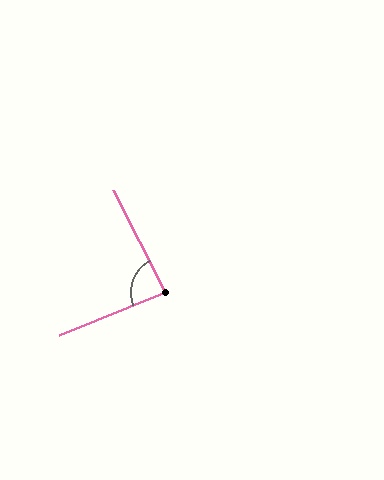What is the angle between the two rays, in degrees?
Approximately 85 degrees.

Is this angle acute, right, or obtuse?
It is acute.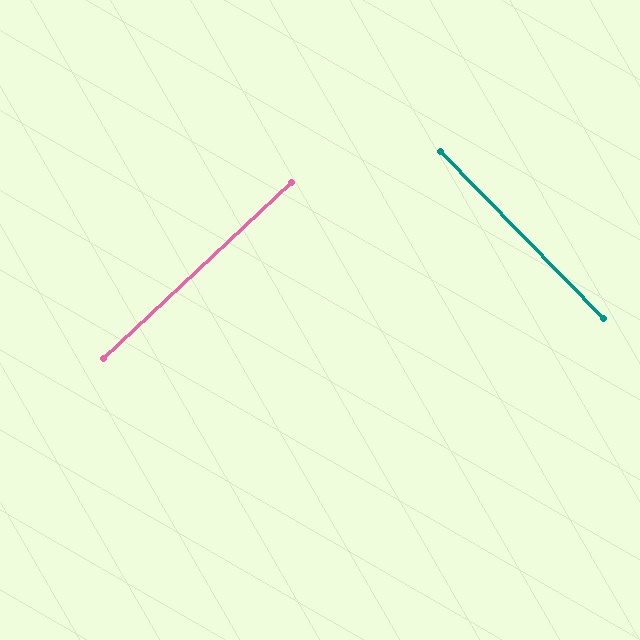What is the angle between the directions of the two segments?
Approximately 89 degrees.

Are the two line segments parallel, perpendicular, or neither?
Perpendicular — they meet at approximately 89°.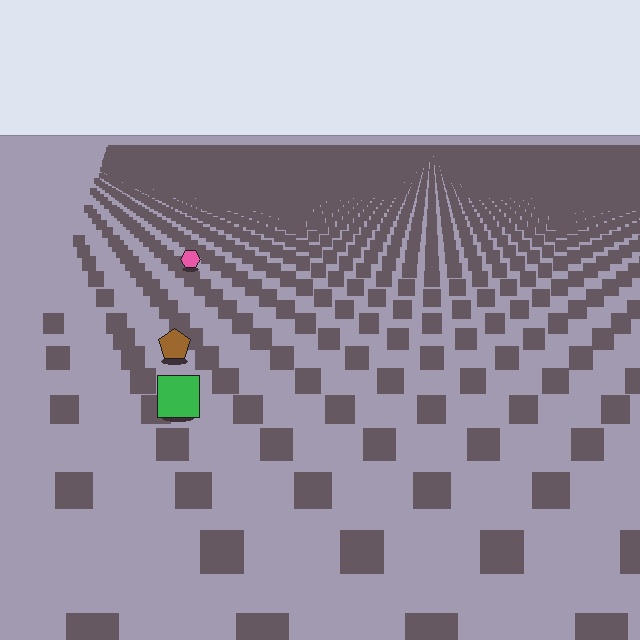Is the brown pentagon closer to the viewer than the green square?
No. The green square is closer — you can tell from the texture gradient: the ground texture is coarser near it.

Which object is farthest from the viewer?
The pink hexagon is farthest from the viewer. It appears smaller and the ground texture around it is denser.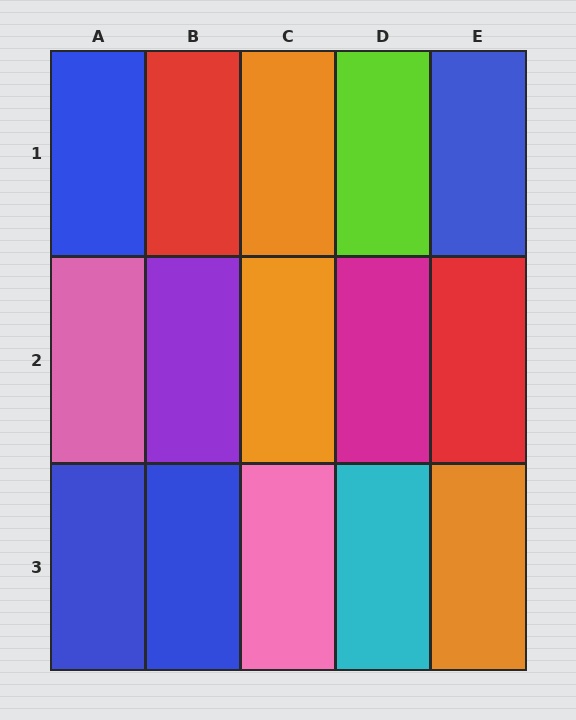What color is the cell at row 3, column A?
Blue.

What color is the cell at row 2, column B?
Purple.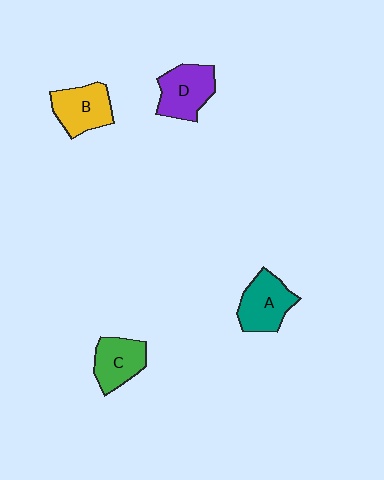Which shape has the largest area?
Shape D (purple).